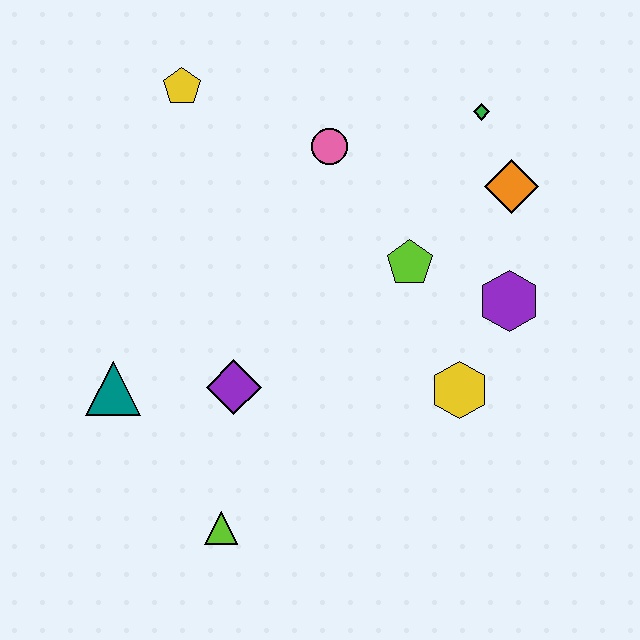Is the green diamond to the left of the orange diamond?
Yes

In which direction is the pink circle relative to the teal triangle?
The pink circle is above the teal triangle.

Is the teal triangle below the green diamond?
Yes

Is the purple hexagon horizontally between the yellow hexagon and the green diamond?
No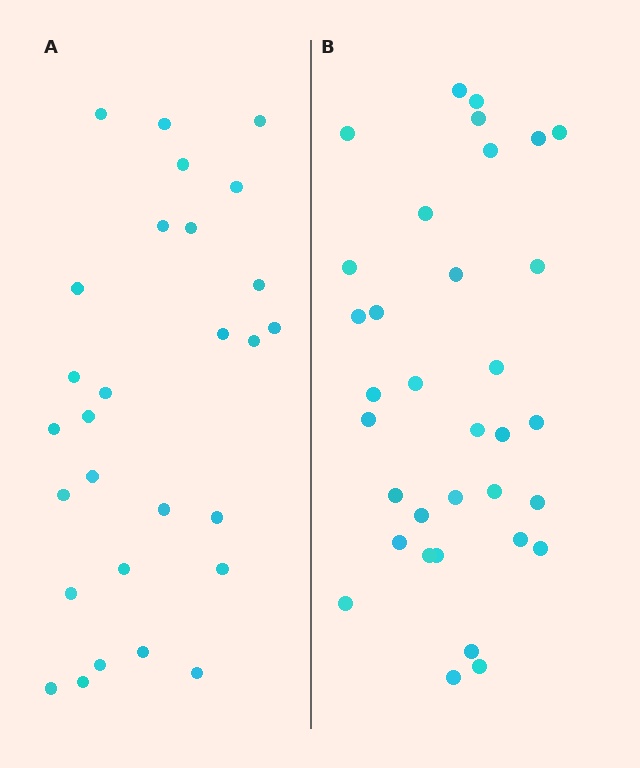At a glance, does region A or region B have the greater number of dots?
Region B (the right region) has more dots.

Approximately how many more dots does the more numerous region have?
Region B has about 6 more dots than region A.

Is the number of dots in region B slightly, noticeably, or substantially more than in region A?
Region B has only slightly more — the two regions are fairly close. The ratio is roughly 1.2 to 1.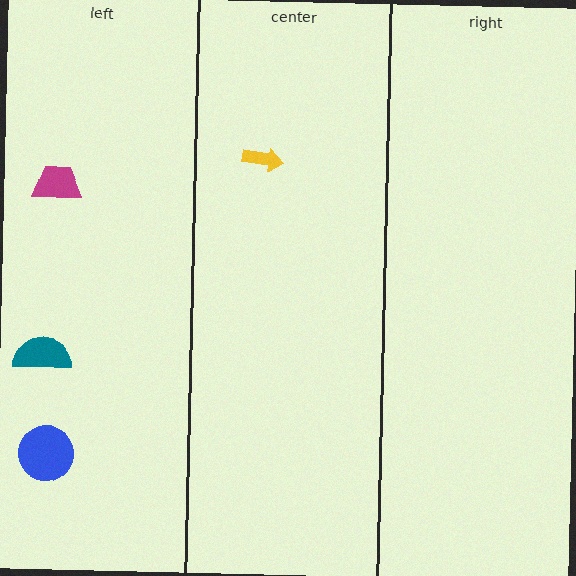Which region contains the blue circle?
The left region.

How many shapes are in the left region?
3.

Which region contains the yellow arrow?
The center region.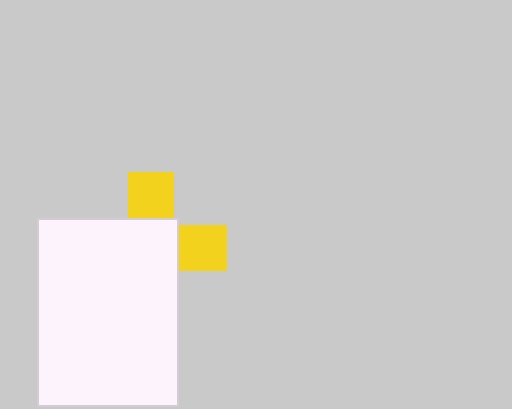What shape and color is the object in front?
The object in front is a white rectangle.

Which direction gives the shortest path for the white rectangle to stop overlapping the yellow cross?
Moving toward the lower-left gives the shortest separation.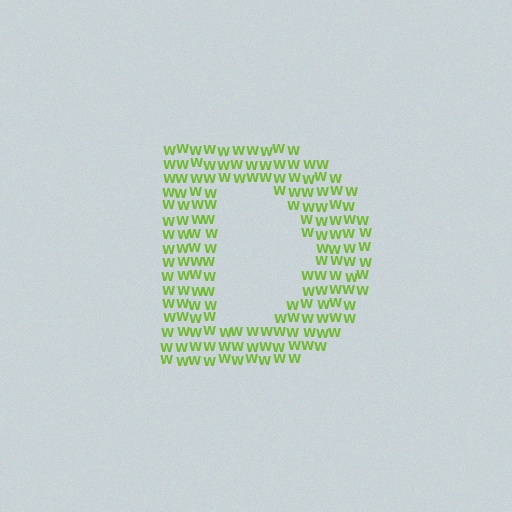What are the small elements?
The small elements are letter W's.